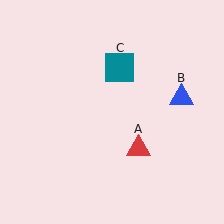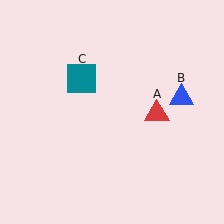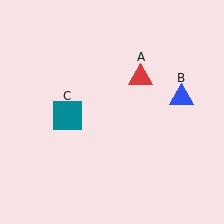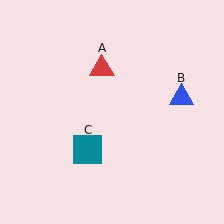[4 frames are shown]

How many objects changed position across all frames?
2 objects changed position: red triangle (object A), teal square (object C).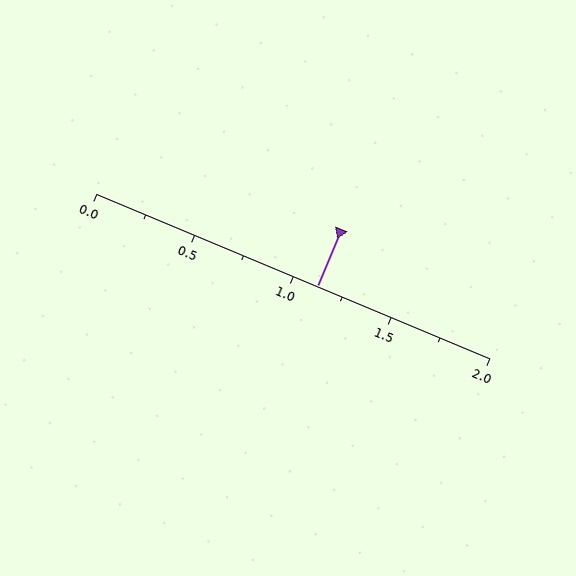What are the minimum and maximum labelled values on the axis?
The axis runs from 0.0 to 2.0.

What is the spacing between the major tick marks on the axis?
The major ticks are spaced 0.5 apart.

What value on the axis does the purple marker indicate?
The marker indicates approximately 1.12.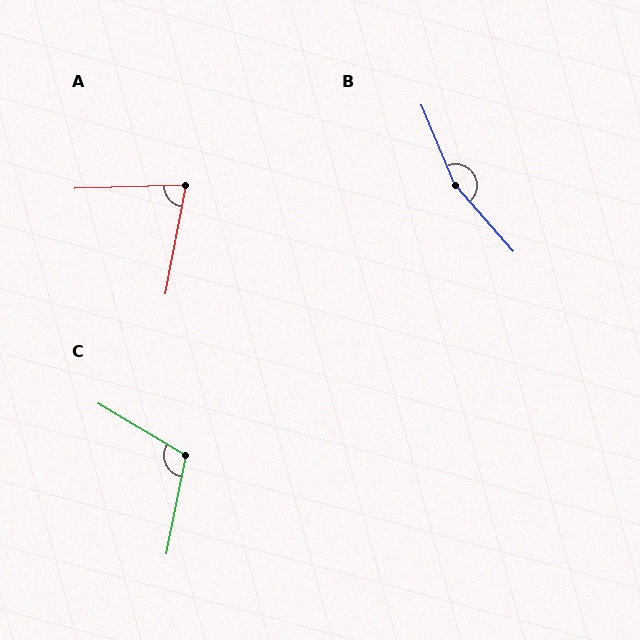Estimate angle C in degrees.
Approximately 110 degrees.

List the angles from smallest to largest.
A (78°), C (110°), B (161°).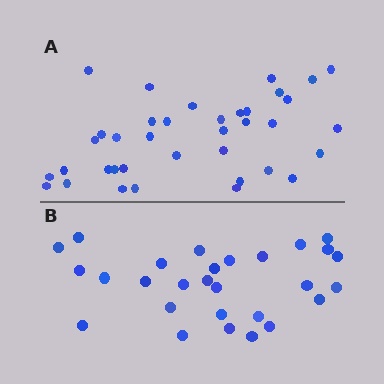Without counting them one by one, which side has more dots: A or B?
Region A (the top region) has more dots.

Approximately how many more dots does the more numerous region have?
Region A has roughly 8 or so more dots than region B.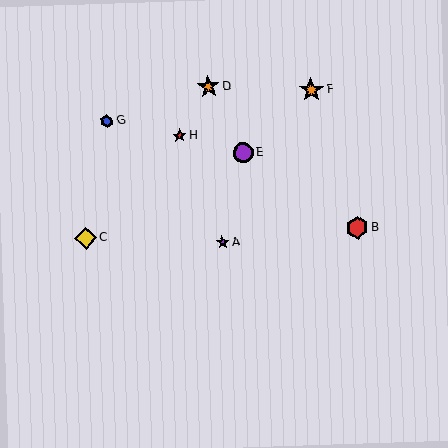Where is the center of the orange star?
The center of the orange star is at (311, 90).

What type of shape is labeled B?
Shape B is a red hexagon.